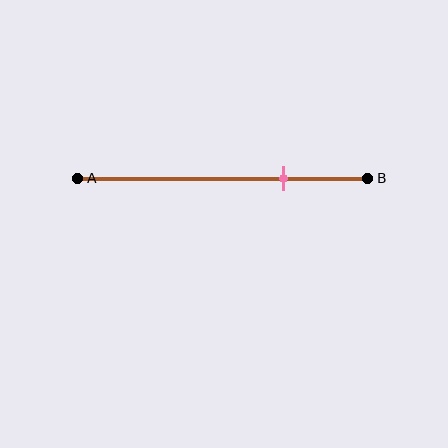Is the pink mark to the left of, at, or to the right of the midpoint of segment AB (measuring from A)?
The pink mark is to the right of the midpoint of segment AB.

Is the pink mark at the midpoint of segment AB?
No, the mark is at about 70% from A, not at the 50% midpoint.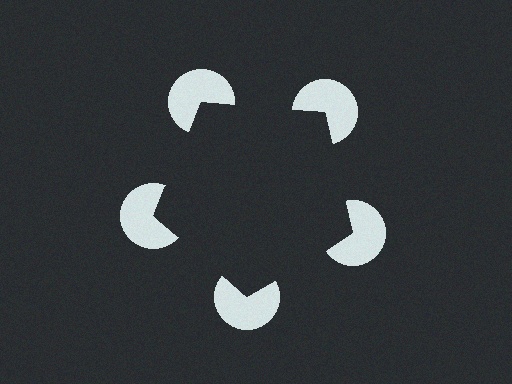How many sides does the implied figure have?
5 sides.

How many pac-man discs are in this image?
There are 5 — one at each vertex of the illusory pentagon.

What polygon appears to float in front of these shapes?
An illusory pentagon — its edges are inferred from the aligned wedge cuts in the pac-man discs, not physically drawn.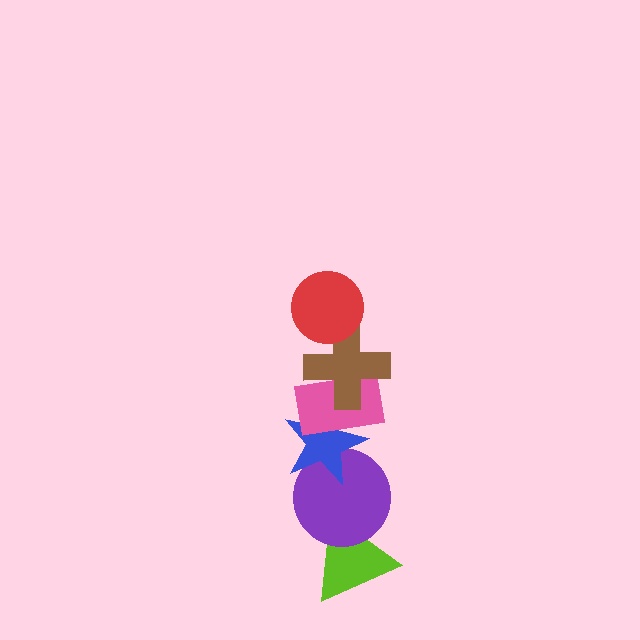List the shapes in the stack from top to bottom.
From top to bottom: the red circle, the brown cross, the pink rectangle, the blue star, the purple circle, the lime triangle.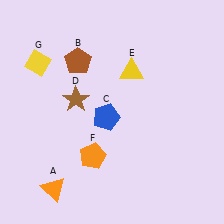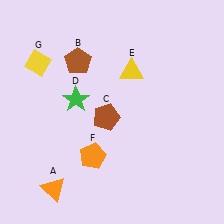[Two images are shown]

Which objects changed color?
C changed from blue to brown. D changed from brown to green.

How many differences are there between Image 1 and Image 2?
There are 2 differences between the two images.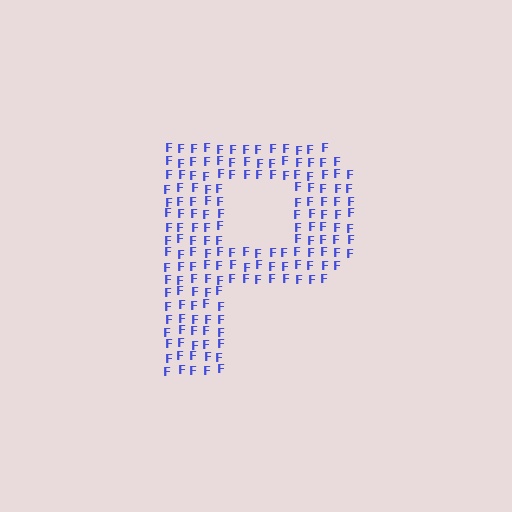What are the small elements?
The small elements are letter F's.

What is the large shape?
The large shape is the letter P.